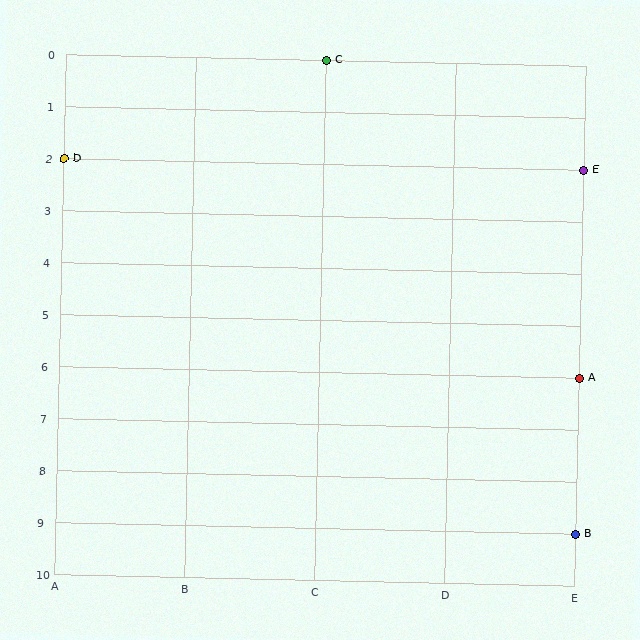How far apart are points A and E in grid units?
Points A and E are 4 rows apart.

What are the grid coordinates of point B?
Point B is at grid coordinates (E, 9).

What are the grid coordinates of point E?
Point E is at grid coordinates (E, 2).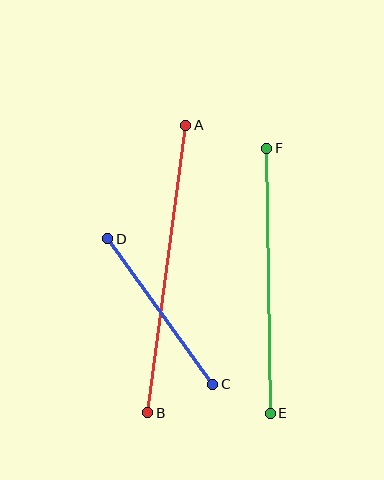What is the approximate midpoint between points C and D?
The midpoint is at approximately (160, 312) pixels.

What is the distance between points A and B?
The distance is approximately 290 pixels.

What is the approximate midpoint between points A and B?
The midpoint is at approximately (167, 269) pixels.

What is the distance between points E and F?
The distance is approximately 265 pixels.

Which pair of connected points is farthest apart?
Points A and B are farthest apart.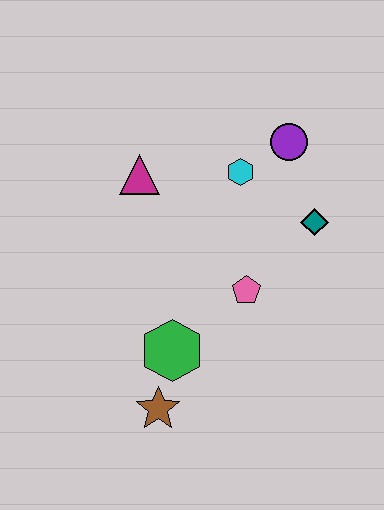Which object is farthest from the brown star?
The purple circle is farthest from the brown star.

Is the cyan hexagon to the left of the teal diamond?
Yes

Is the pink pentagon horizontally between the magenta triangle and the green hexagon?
No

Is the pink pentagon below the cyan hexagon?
Yes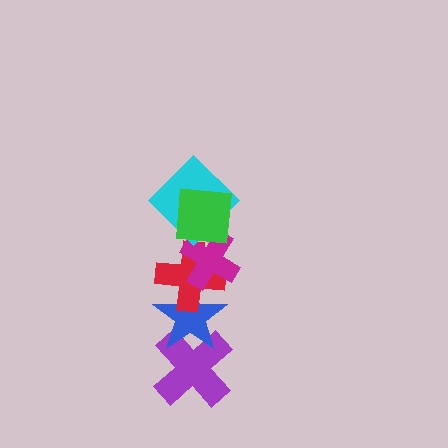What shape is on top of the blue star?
The red cross is on top of the blue star.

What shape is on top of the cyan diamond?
The green square is on top of the cyan diamond.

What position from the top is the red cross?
The red cross is 4th from the top.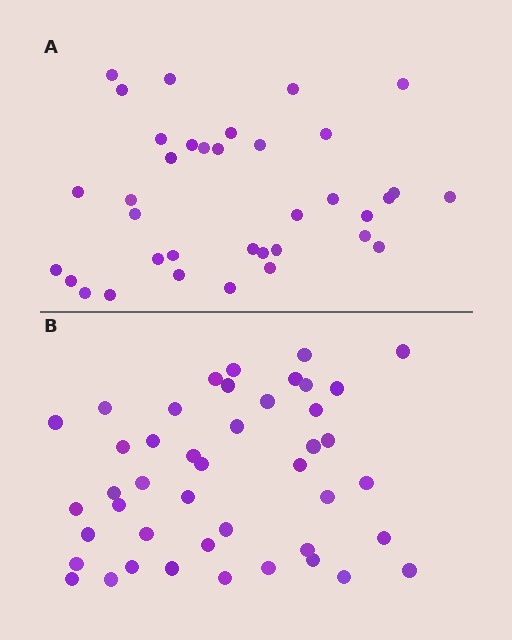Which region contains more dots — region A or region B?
Region B (the bottom region) has more dots.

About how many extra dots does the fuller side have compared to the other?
Region B has roughly 8 or so more dots than region A.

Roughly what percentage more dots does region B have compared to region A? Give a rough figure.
About 20% more.